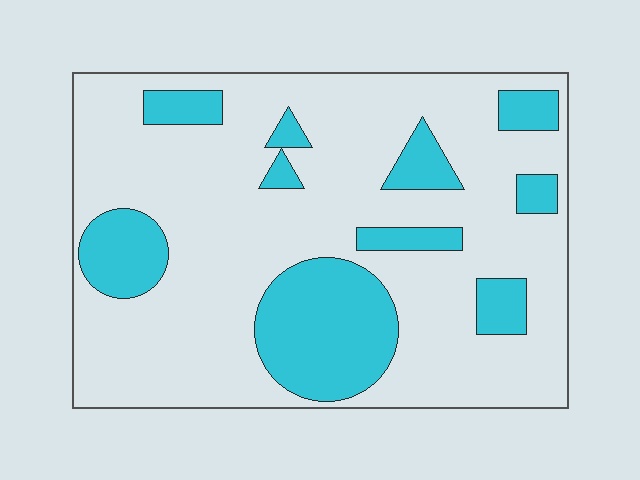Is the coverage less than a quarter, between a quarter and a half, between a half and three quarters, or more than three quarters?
Less than a quarter.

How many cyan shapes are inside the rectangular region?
10.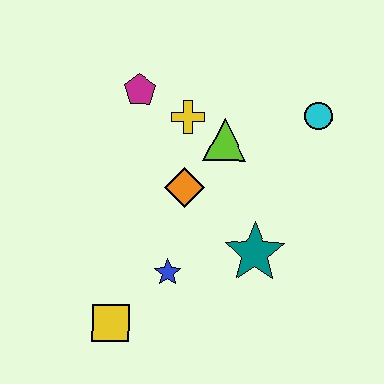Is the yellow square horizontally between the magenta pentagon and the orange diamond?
No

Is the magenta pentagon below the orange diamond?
No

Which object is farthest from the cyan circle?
The yellow square is farthest from the cyan circle.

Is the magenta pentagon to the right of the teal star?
No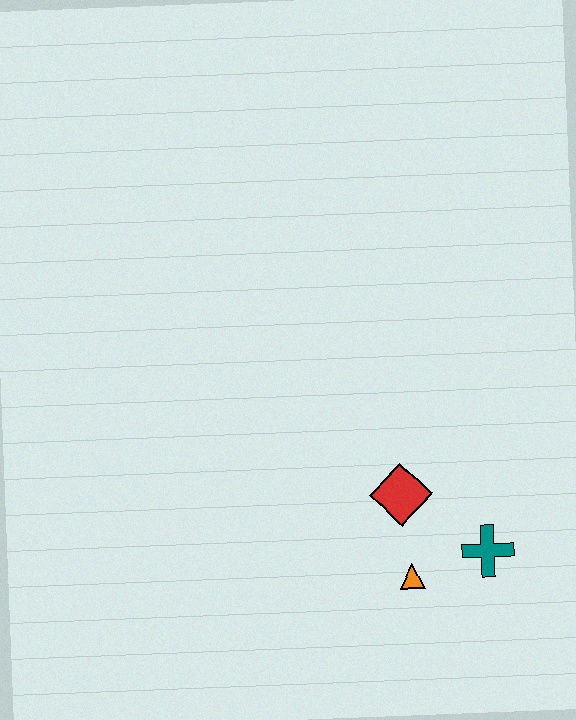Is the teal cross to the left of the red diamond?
No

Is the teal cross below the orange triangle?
No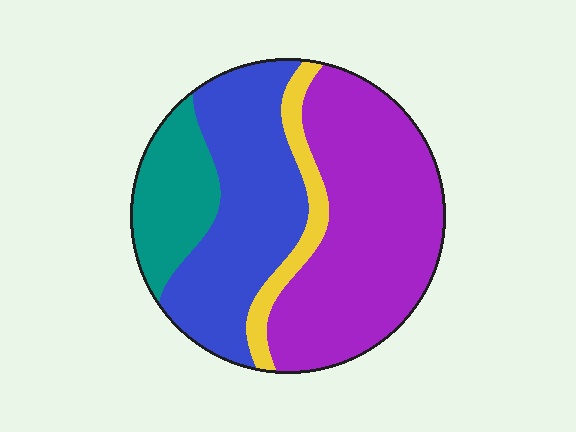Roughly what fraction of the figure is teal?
Teal covers 15% of the figure.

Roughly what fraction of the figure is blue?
Blue takes up about one third (1/3) of the figure.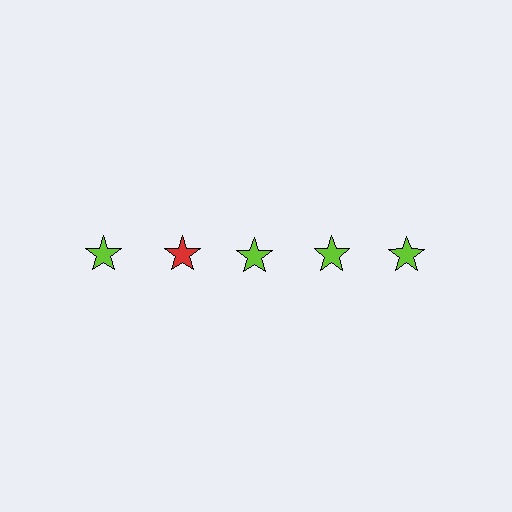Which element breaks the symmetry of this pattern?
The red star in the top row, second from left column breaks the symmetry. All other shapes are lime stars.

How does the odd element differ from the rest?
It has a different color: red instead of lime.